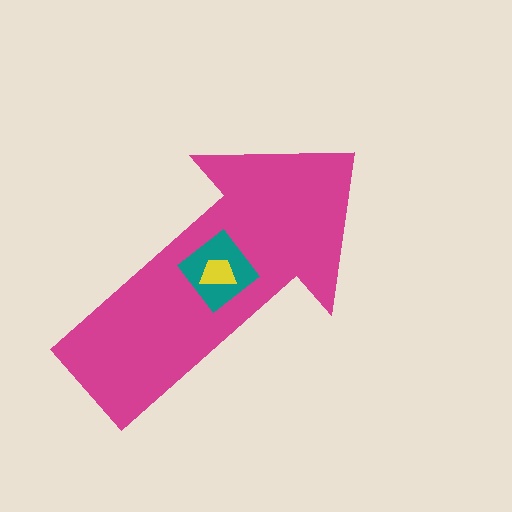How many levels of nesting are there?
3.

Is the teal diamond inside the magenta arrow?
Yes.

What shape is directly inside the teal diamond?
The yellow trapezoid.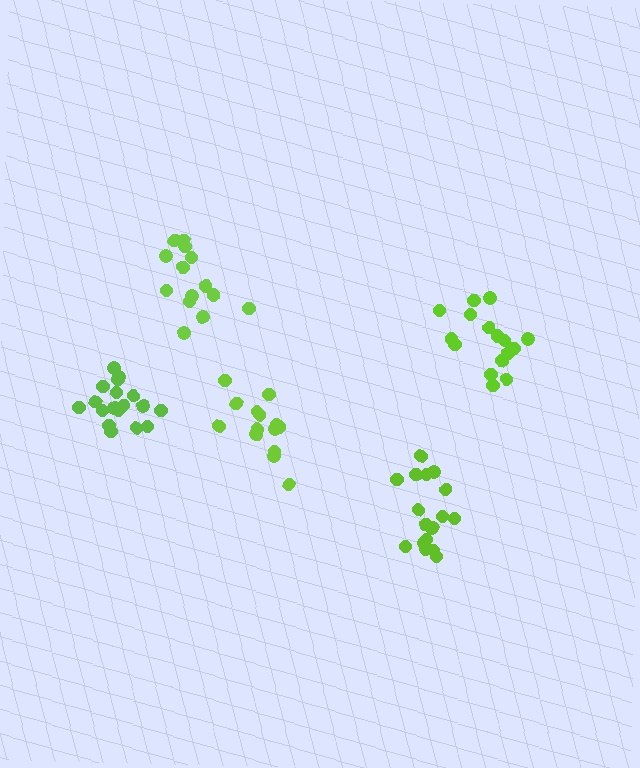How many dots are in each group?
Group 1: 14 dots, Group 2: 14 dots, Group 3: 18 dots, Group 4: 17 dots, Group 5: 16 dots (79 total).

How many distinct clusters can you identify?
There are 5 distinct clusters.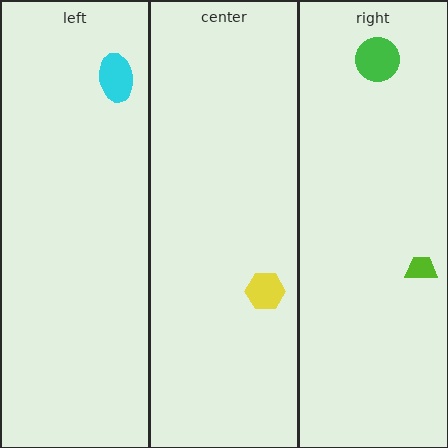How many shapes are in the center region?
1.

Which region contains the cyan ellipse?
The left region.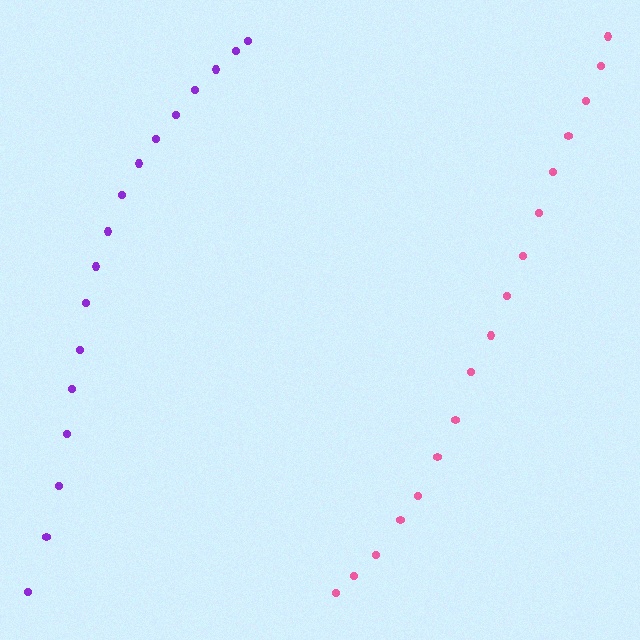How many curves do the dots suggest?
There are 2 distinct paths.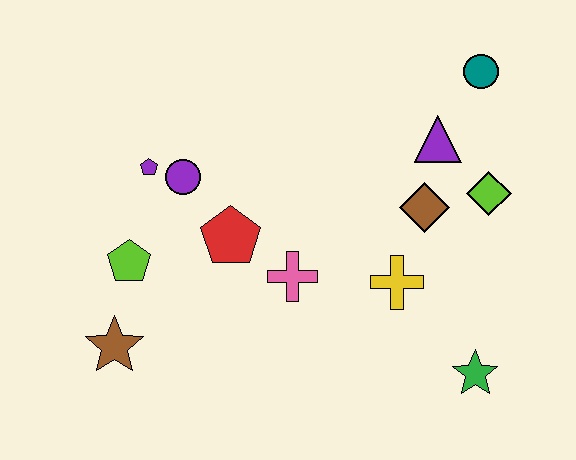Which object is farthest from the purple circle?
The green star is farthest from the purple circle.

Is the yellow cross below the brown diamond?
Yes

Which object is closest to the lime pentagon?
The brown star is closest to the lime pentagon.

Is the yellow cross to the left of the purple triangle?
Yes